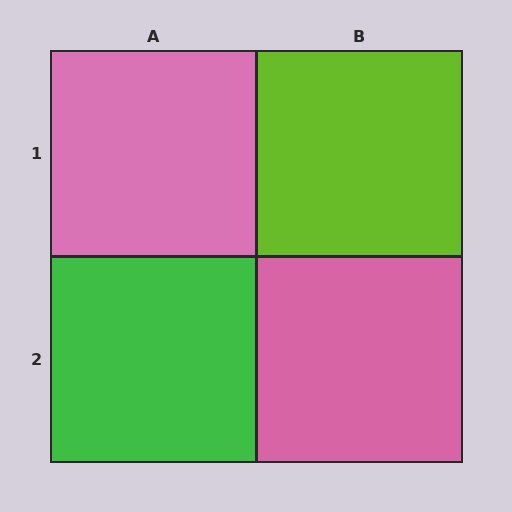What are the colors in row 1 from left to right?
Pink, lime.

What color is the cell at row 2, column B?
Pink.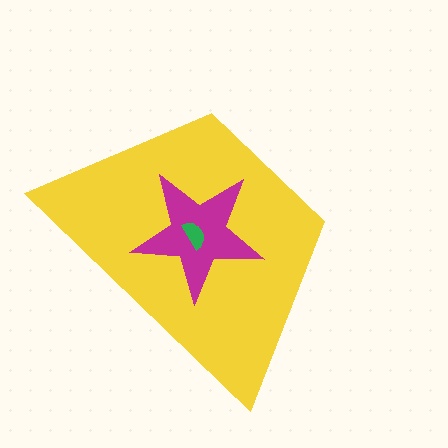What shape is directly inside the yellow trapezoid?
The magenta star.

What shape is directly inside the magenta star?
The green semicircle.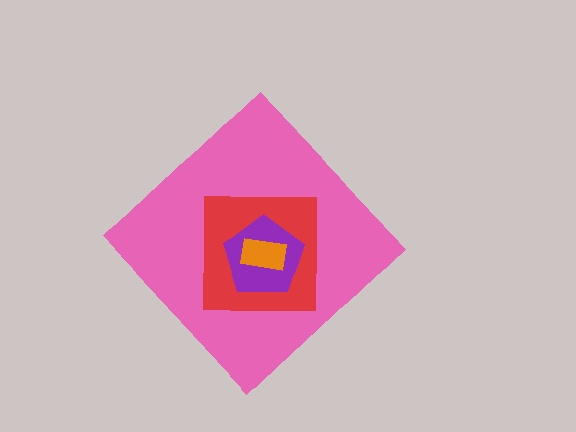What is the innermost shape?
The orange rectangle.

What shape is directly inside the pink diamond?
The red square.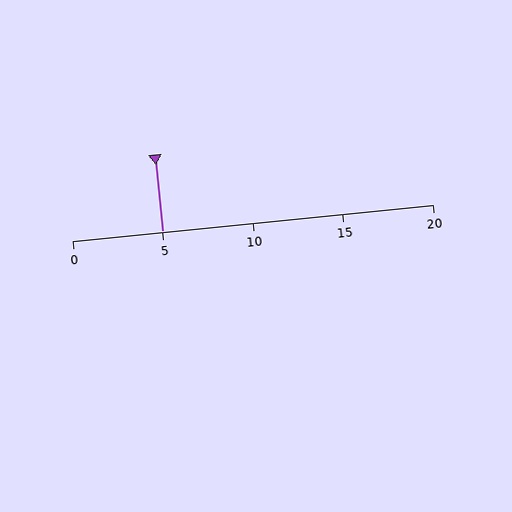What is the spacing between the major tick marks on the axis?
The major ticks are spaced 5 apart.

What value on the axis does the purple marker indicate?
The marker indicates approximately 5.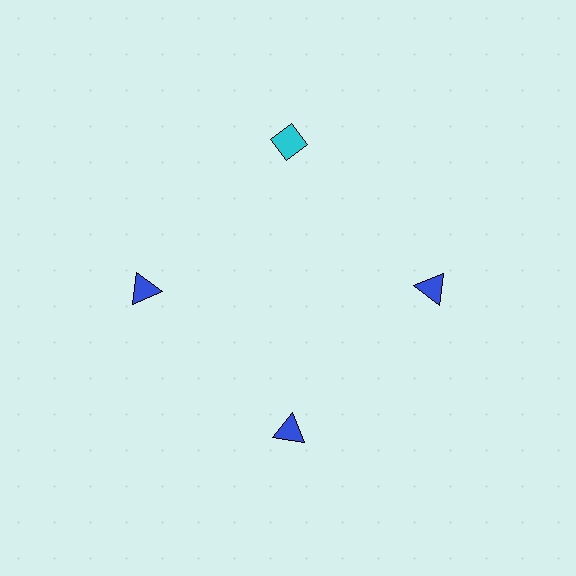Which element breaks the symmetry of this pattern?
The cyan diamond at roughly the 12 o'clock position breaks the symmetry. All other shapes are blue triangles.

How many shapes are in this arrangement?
There are 4 shapes arranged in a ring pattern.